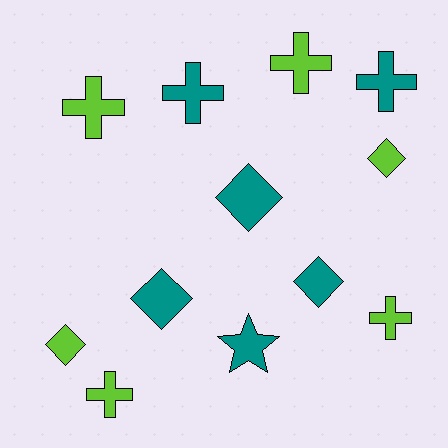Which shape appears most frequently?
Cross, with 6 objects.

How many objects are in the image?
There are 12 objects.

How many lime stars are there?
There are no lime stars.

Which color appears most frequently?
Lime, with 6 objects.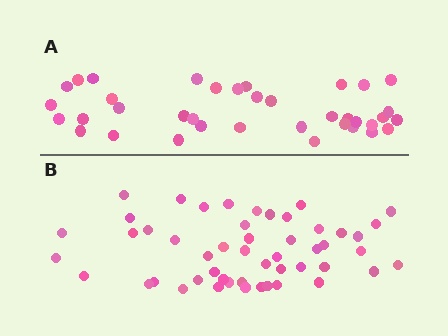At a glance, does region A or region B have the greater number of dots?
Region B (the bottom region) has more dots.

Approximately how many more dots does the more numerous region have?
Region B has approximately 15 more dots than region A.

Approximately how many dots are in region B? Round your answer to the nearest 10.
About 50 dots.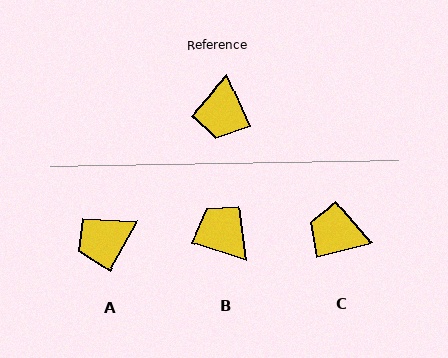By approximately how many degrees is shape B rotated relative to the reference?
Approximately 133 degrees clockwise.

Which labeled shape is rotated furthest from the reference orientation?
B, about 133 degrees away.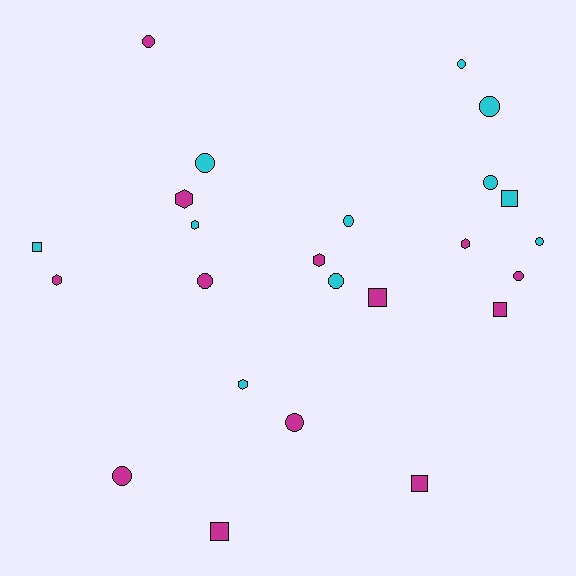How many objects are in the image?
There are 24 objects.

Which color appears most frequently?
Magenta, with 13 objects.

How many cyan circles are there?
There are 7 cyan circles.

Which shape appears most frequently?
Circle, with 12 objects.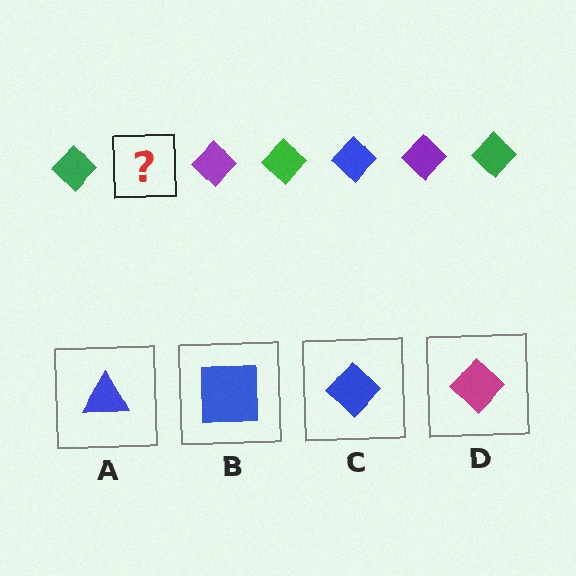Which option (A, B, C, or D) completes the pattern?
C.